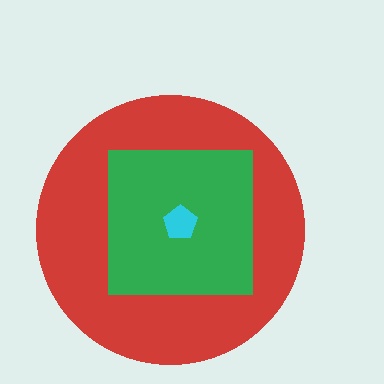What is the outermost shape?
The red circle.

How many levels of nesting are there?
3.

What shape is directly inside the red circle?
The green square.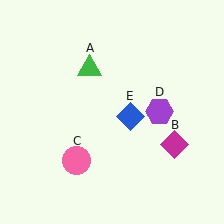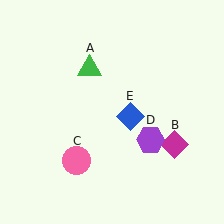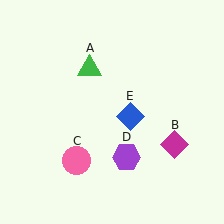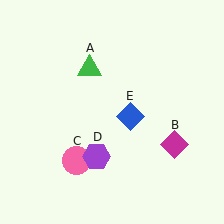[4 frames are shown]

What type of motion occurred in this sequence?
The purple hexagon (object D) rotated clockwise around the center of the scene.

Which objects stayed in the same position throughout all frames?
Green triangle (object A) and magenta diamond (object B) and pink circle (object C) and blue diamond (object E) remained stationary.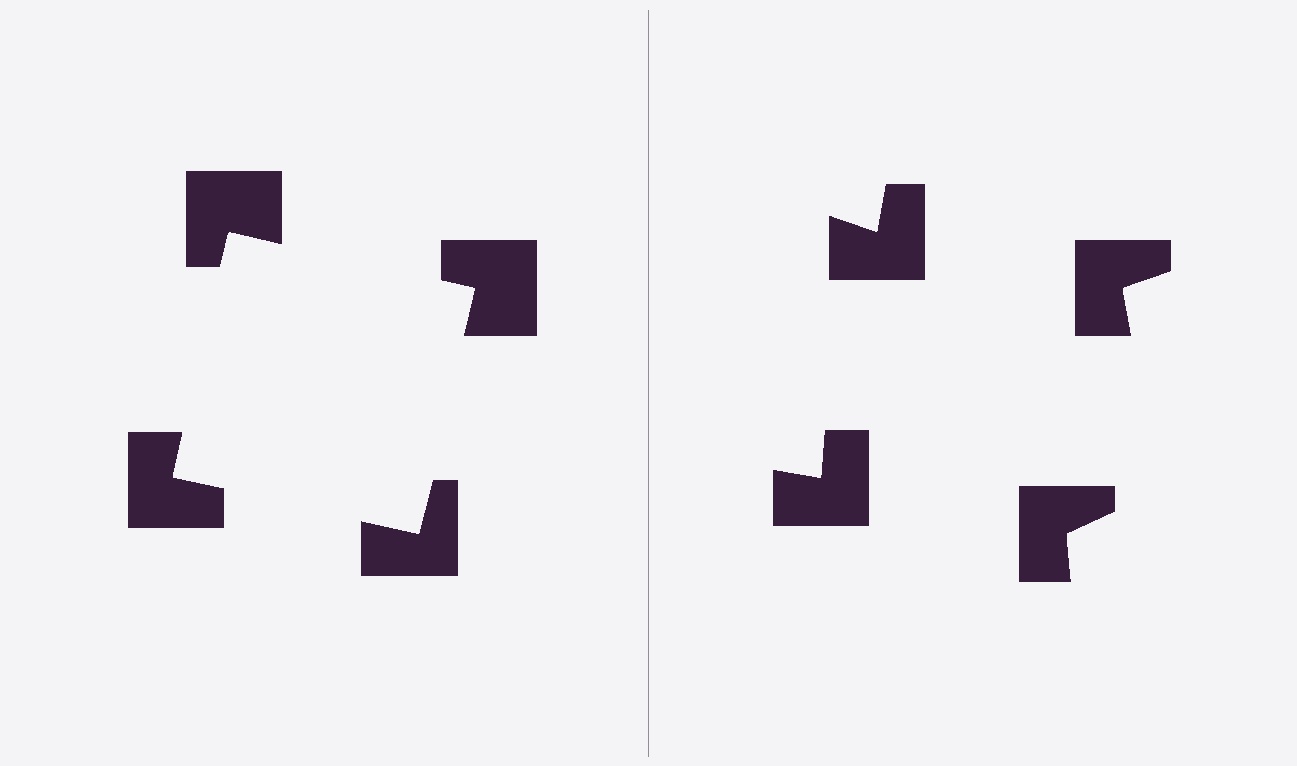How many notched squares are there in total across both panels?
8 — 4 on each side.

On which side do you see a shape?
An illusory square appears on the left side. On the right side the wedge cuts are rotated, so no coherent shape forms.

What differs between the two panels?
The notched squares are positioned identically on both sides; only the wedge orientations differ. On the left they align to a square; on the right they are misaligned.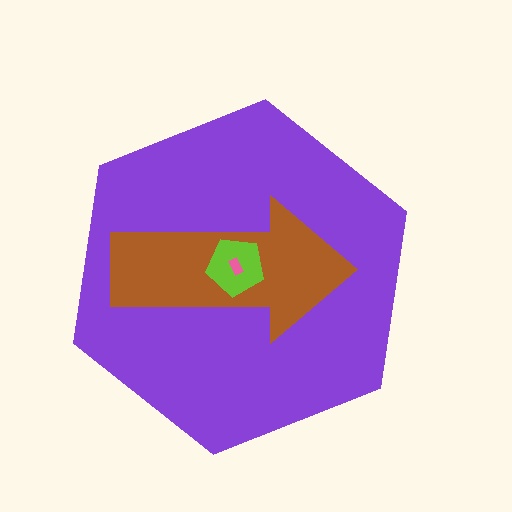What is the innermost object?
The pink rectangle.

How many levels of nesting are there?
4.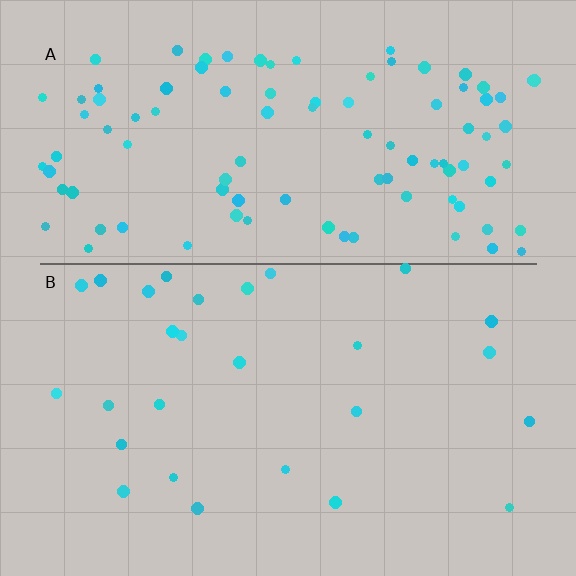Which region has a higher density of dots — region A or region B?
A (the top).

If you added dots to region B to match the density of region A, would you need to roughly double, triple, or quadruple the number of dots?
Approximately quadruple.